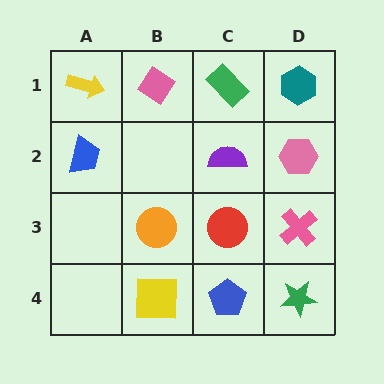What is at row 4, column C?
A blue pentagon.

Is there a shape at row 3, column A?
No, that cell is empty.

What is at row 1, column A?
A yellow arrow.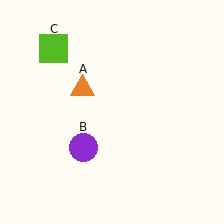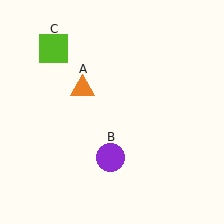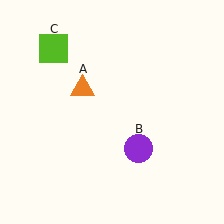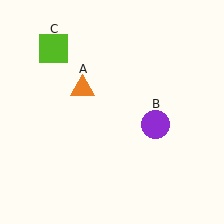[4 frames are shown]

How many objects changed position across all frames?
1 object changed position: purple circle (object B).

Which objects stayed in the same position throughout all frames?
Orange triangle (object A) and lime square (object C) remained stationary.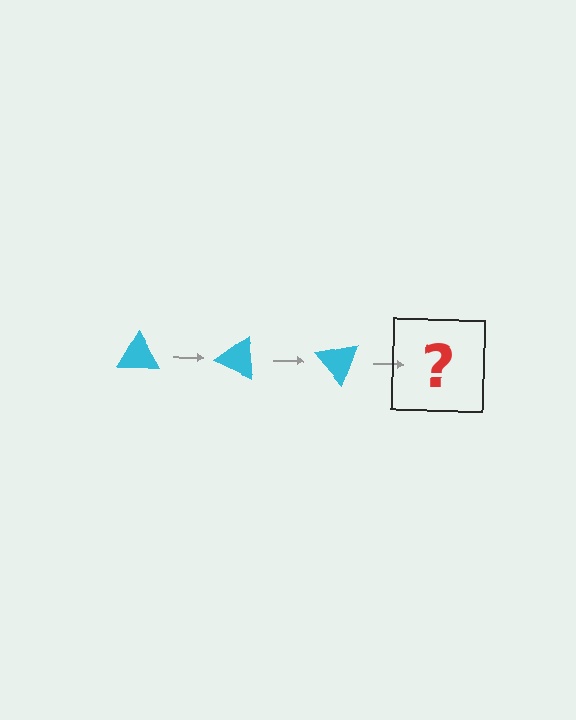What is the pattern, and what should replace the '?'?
The pattern is that the triangle rotates 25 degrees each step. The '?' should be a cyan triangle rotated 75 degrees.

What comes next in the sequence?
The next element should be a cyan triangle rotated 75 degrees.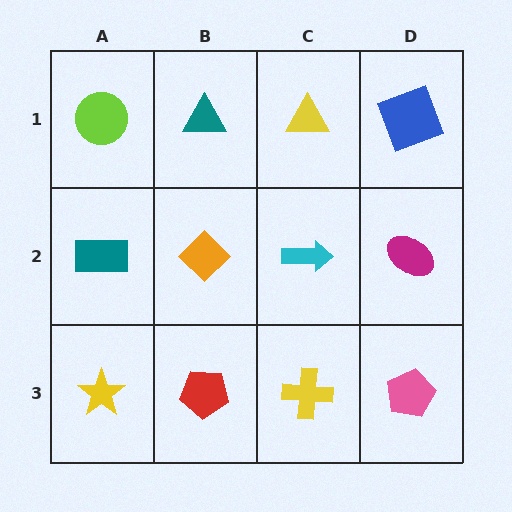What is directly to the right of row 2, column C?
A magenta ellipse.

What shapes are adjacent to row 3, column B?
An orange diamond (row 2, column B), a yellow star (row 3, column A), a yellow cross (row 3, column C).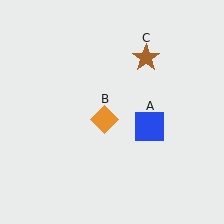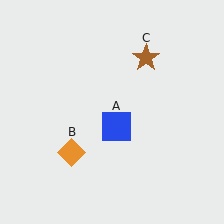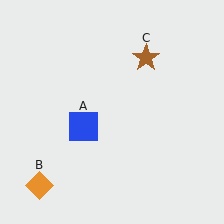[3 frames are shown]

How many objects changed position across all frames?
2 objects changed position: blue square (object A), orange diamond (object B).